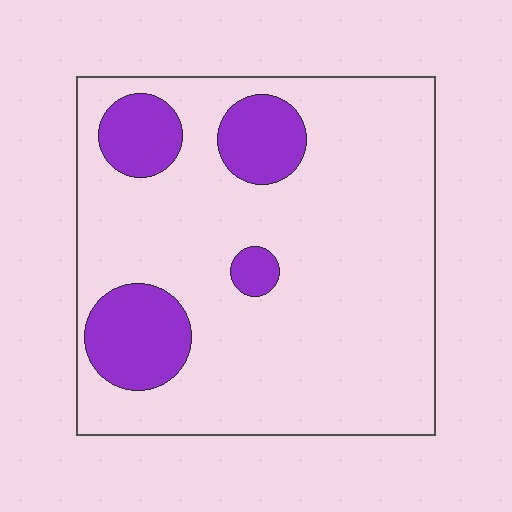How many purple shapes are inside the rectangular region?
4.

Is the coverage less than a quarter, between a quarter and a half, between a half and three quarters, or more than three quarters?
Less than a quarter.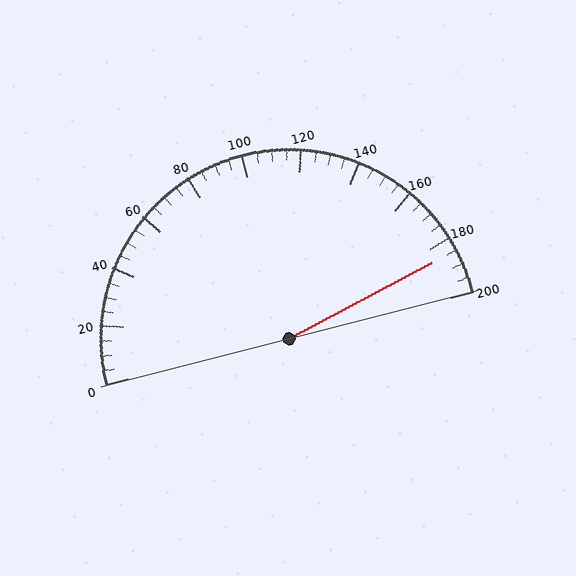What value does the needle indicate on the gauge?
The needle indicates approximately 185.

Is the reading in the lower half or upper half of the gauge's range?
The reading is in the upper half of the range (0 to 200).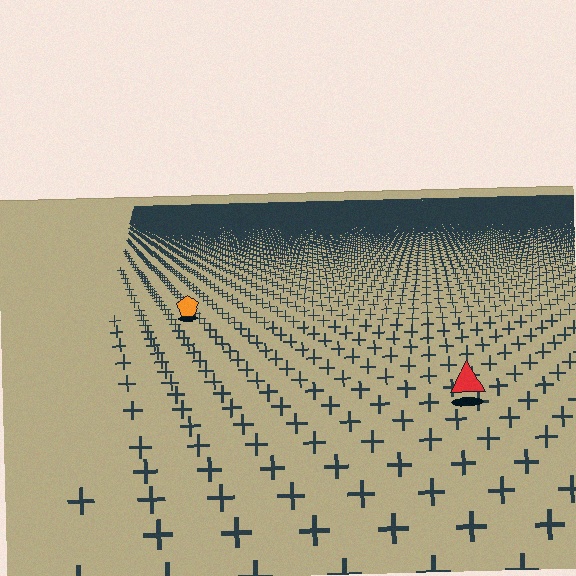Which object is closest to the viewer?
The red triangle is closest. The texture marks near it are larger and more spread out.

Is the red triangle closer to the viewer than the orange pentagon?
Yes. The red triangle is closer — you can tell from the texture gradient: the ground texture is coarser near it.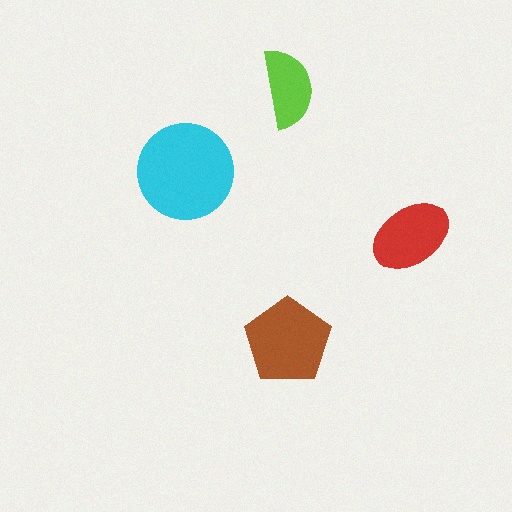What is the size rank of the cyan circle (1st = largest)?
1st.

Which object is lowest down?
The brown pentagon is bottommost.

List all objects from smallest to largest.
The lime semicircle, the red ellipse, the brown pentagon, the cyan circle.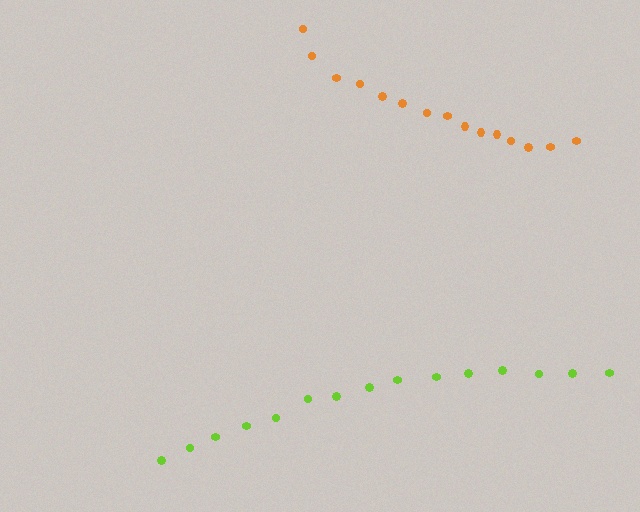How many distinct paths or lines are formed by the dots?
There are 2 distinct paths.